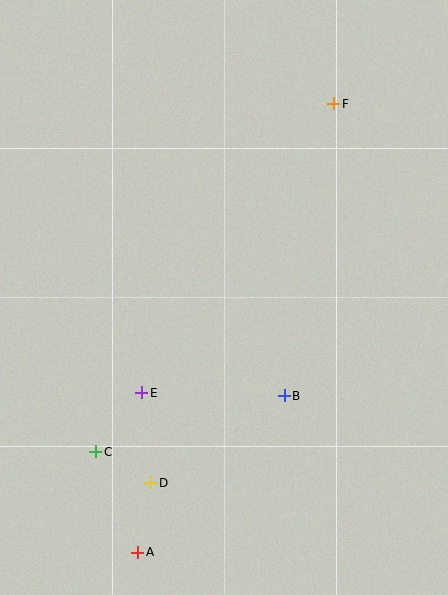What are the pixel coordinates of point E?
Point E is at (142, 393).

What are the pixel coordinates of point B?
Point B is at (284, 396).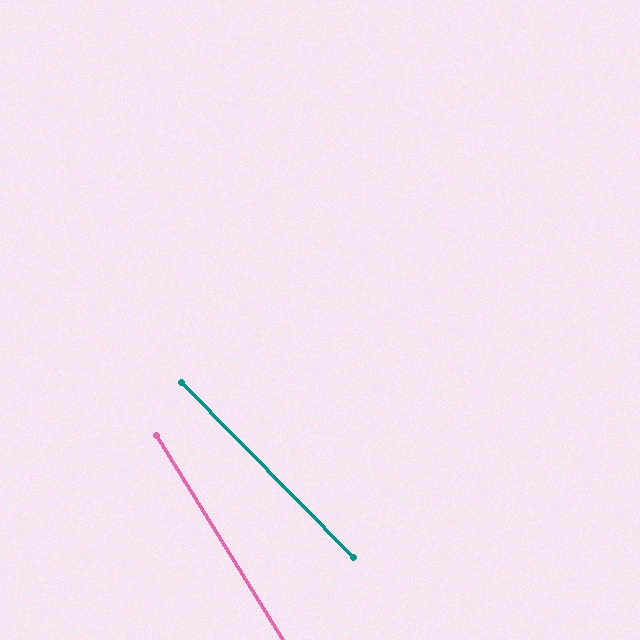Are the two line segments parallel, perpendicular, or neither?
Neither parallel nor perpendicular — they differ by about 13°.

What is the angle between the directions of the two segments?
Approximately 13 degrees.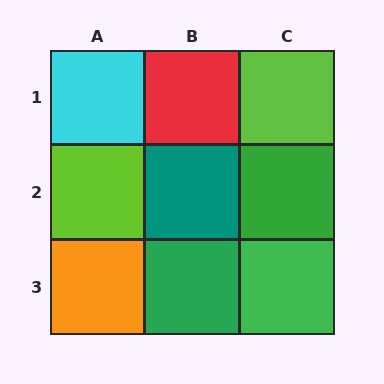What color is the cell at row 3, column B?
Green.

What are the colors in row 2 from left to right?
Lime, teal, green.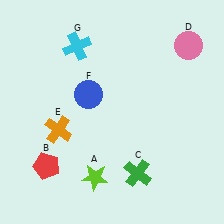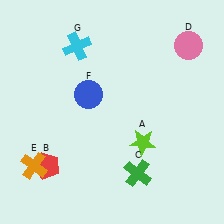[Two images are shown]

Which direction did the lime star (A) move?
The lime star (A) moved right.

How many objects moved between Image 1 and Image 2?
2 objects moved between the two images.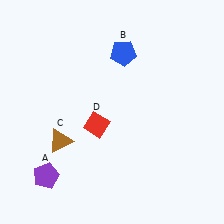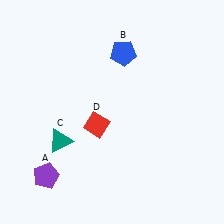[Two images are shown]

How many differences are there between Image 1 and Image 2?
There is 1 difference between the two images.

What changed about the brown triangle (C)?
In Image 1, C is brown. In Image 2, it changed to teal.